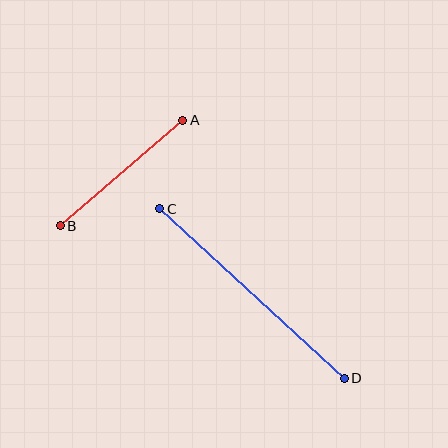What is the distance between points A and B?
The distance is approximately 162 pixels.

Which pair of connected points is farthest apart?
Points C and D are farthest apart.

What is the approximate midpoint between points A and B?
The midpoint is at approximately (122, 173) pixels.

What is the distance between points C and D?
The distance is approximately 251 pixels.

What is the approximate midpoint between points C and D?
The midpoint is at approximately (252, 294) pixels.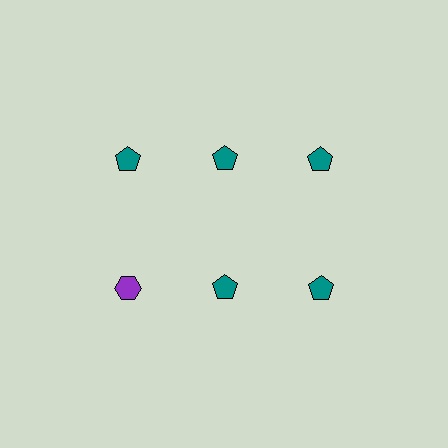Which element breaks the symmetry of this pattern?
The purple hexagon in the second row, leftmost column breaks the symmetry. All other shapes are teal pentagons.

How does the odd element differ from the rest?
It differs in both color (purple instead of teal) and shape (hexagon instead of pentagon).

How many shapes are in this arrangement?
There are 6 shapes arranged in a grid pattern.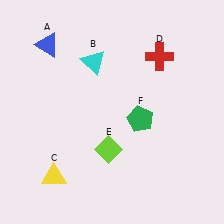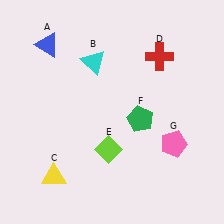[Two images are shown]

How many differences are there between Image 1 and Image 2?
There is 1 difference between the two images.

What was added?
A pink pentagon (G) was added in Image 2.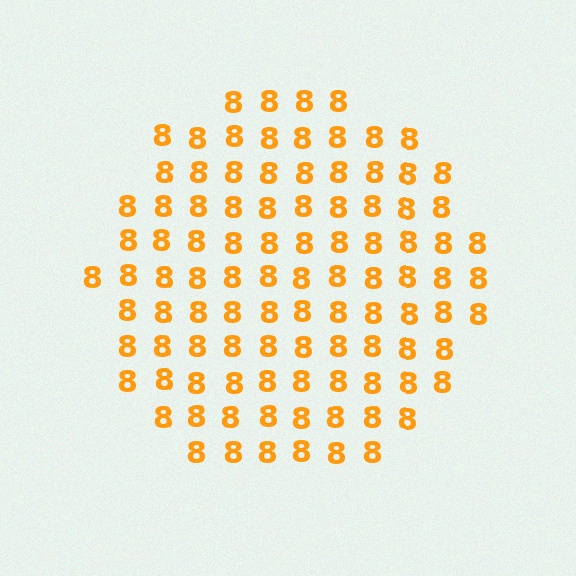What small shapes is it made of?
It is made of small digit 8's.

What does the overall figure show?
The overall figure shows a circle.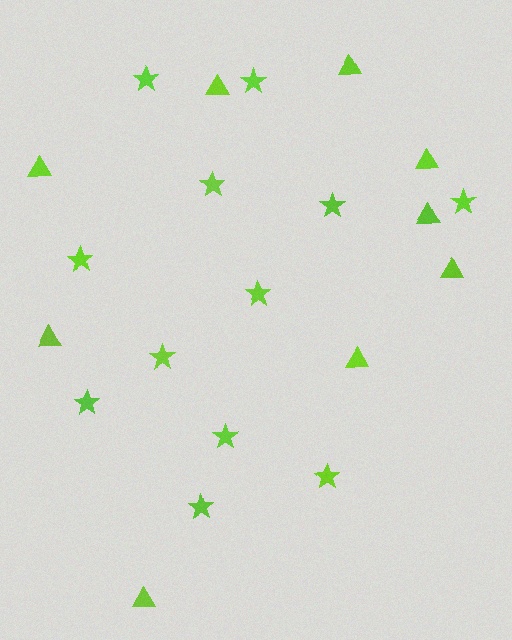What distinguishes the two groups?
There are 2 groups: one group of stars (12) and one group of triangles (9).